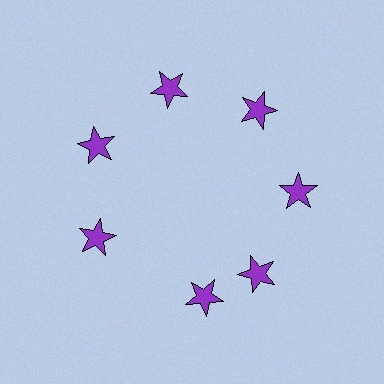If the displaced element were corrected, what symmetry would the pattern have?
It would have 7-fold rotational symmetry — the pattern would map onto itself every 51 degrees.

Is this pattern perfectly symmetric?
No. The 7 purple stars are arranged in a ring, but one element near the 6 o'clock position is rotated out of alignment along the ring, breaking the 7-fold rotational symmetry.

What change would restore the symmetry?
The symmetry would be restored by rotating it back into even spacing with its neighbors so that all 7 stars sit at equal angles and equal distance from the center.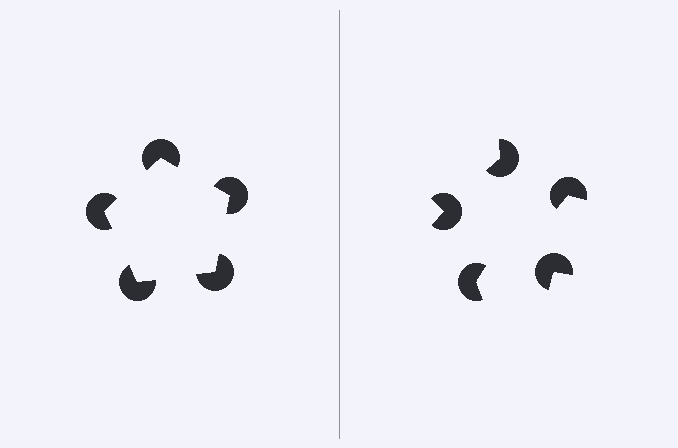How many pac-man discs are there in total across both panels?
10 — 5 on each side.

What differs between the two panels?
The pac-man discs are positioned identically on both sides; only the wedge orientations differ. On the left they align to a pentagon; on the right they are misaligned.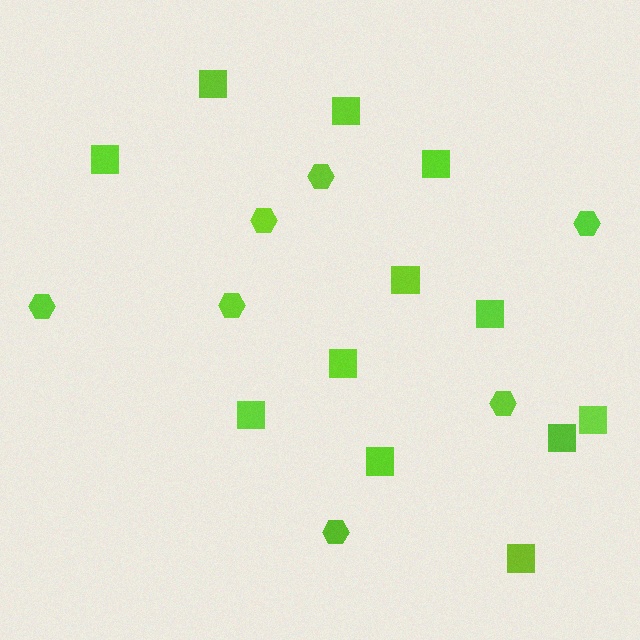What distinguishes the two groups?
There are 2 groups: one group of hexagons (7) and one group of squares (12).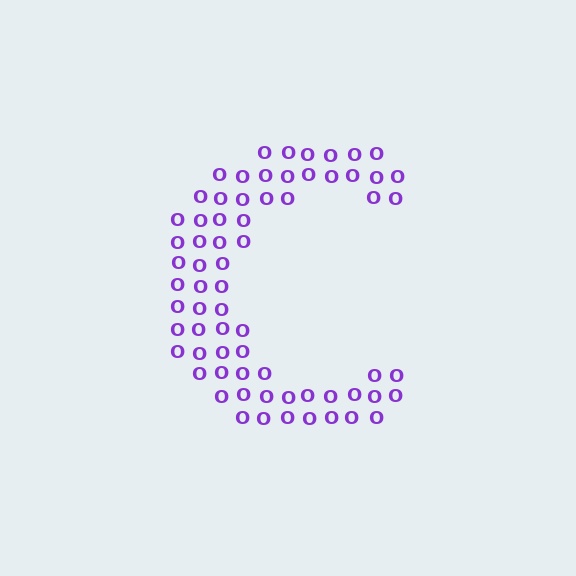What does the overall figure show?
The overall figure shows the letter C.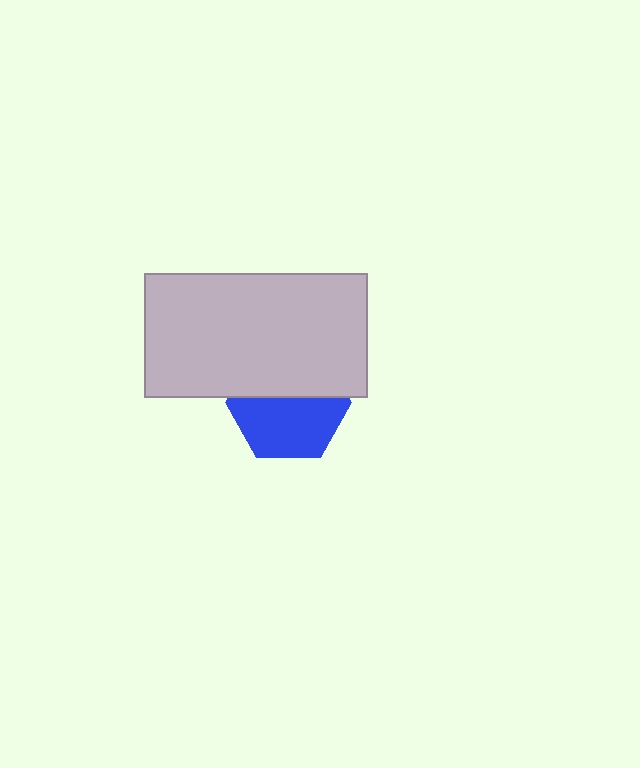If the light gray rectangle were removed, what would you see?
You would see the complete blue hexagon.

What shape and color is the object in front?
The object in front is a light gray rectangle.